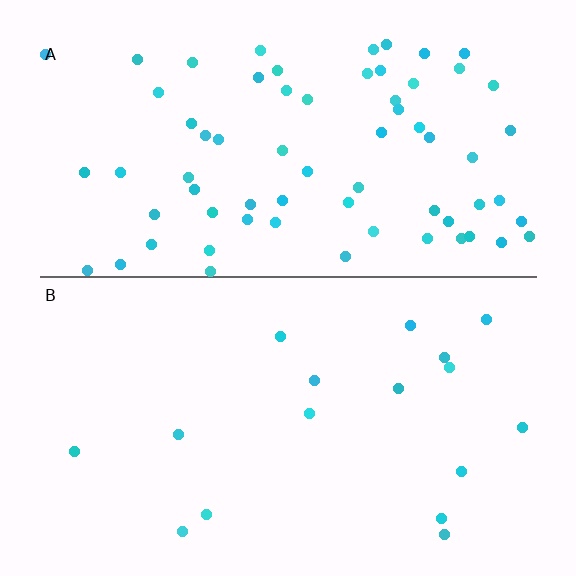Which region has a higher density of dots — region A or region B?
A (the top).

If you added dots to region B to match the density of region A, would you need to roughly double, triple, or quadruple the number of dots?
Approximately quadruple.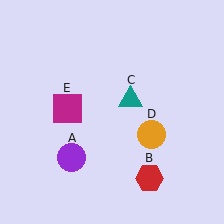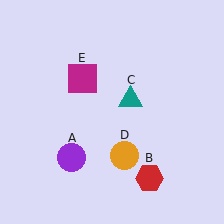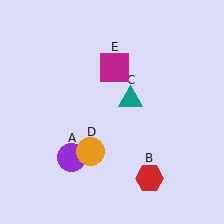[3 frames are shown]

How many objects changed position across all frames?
2 objects changed position: orange circle (object D), magenta square (object E).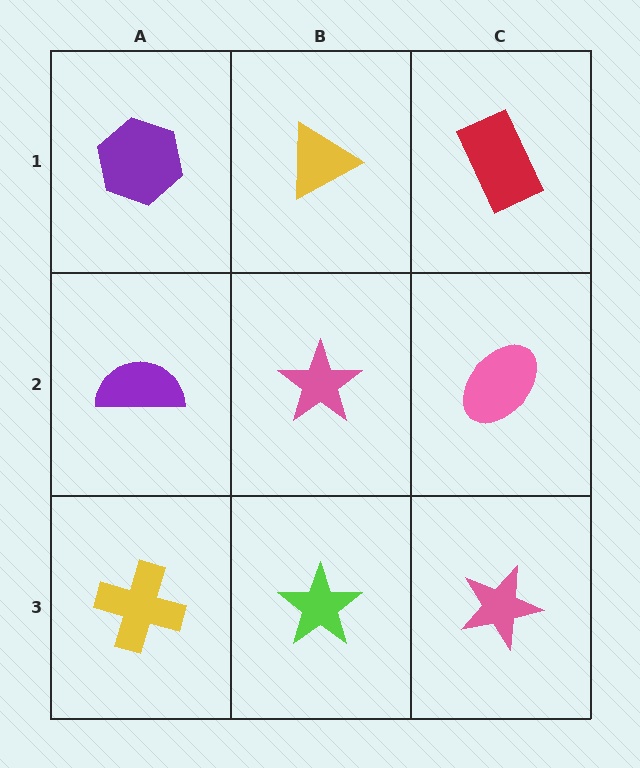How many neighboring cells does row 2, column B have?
4.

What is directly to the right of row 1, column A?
A yellow triangle.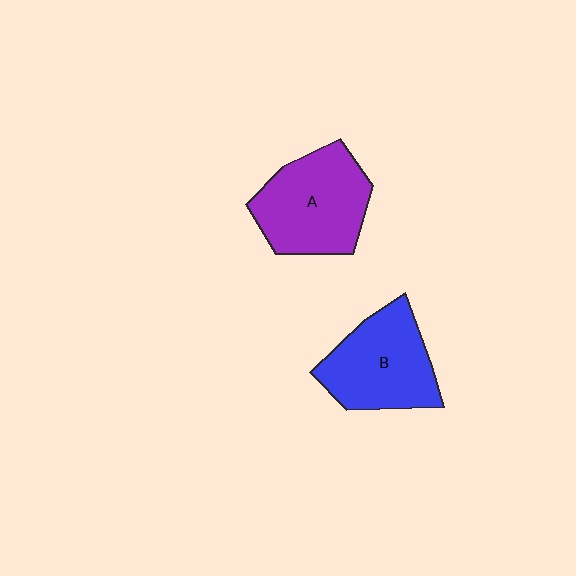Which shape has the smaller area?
Shape B (blue).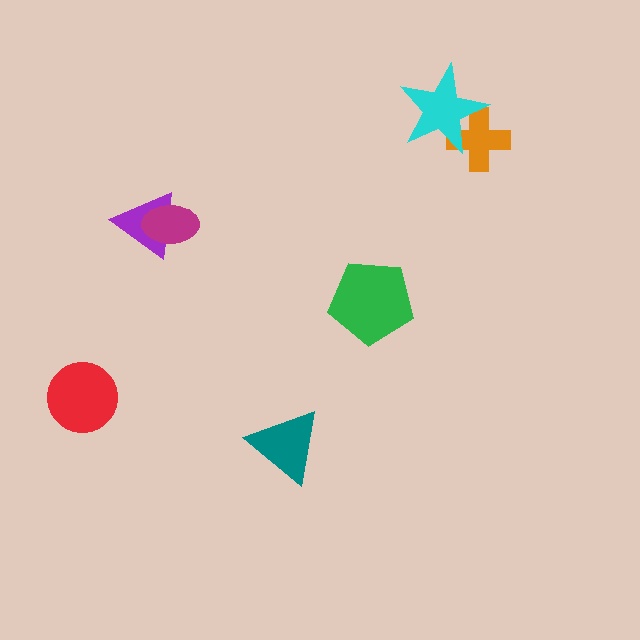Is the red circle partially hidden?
No, no other shape covers it.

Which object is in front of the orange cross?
The cyan star is in front of the orange cross.